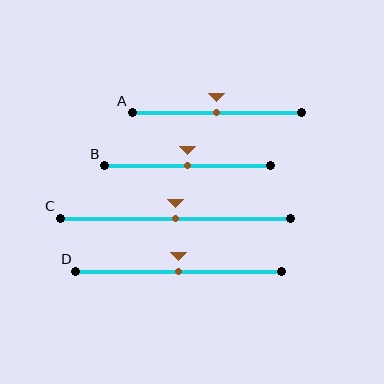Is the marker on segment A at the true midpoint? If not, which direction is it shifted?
Yes, the marker on segment A is at the true midpoint.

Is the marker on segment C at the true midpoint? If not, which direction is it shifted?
Yes, the marker on segment C is at the true midpoint.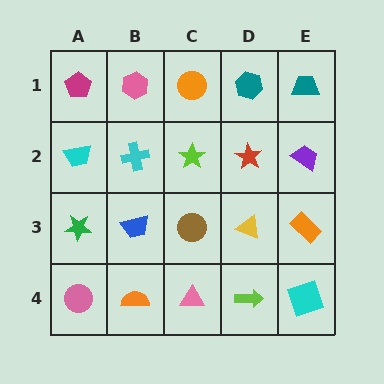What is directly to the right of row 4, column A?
An orange semicircle.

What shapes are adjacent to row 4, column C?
A brown circle (row 3, column C), an orange semicircle (row 4, column B), a lime arrow (row 4, column D).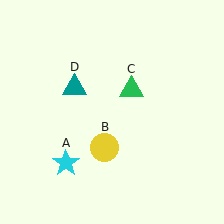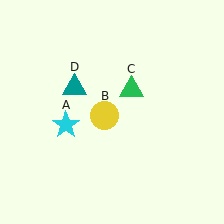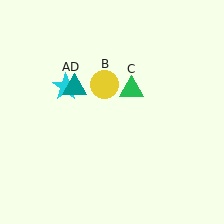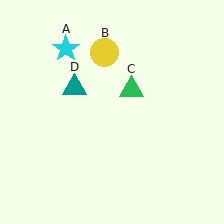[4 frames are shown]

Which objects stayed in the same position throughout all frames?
Green triangle (object C) and teal triangle (object D) remained stationary.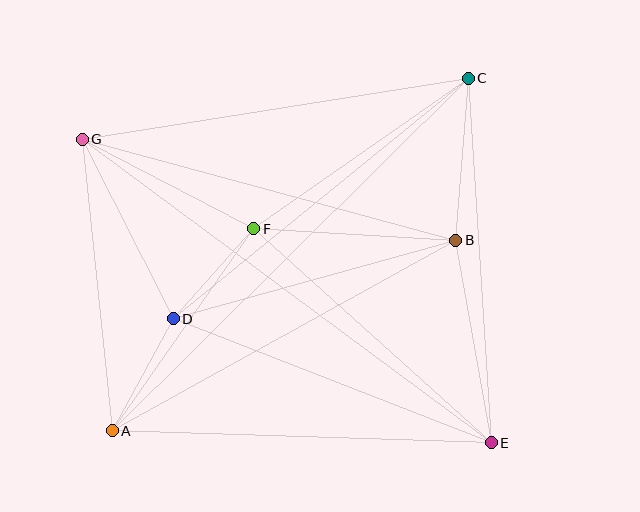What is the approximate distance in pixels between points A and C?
The distance between A and C is approximately 501 pixels.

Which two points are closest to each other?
Points D and F are closest to each other.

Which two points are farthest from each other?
Points E and G are farthest from each other.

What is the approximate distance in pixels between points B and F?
The distance between B and F is approximately 202 pixels.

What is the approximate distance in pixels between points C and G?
The distance between C and G is approximately 391 pixels.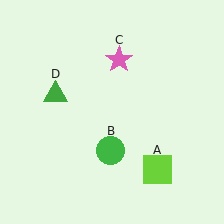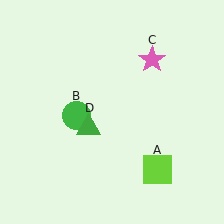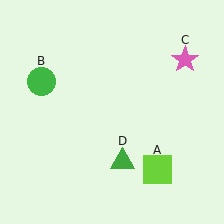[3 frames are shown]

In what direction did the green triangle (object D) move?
The green triangle (object D) moved down and to the right.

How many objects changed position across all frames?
3 objects changed position: green circle (object B), pink star (object C), green triangle (object D).